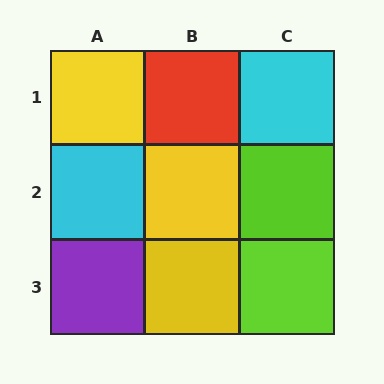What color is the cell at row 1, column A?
Yellow.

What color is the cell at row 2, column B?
Yellow.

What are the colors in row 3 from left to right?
Purple, yellow, lime.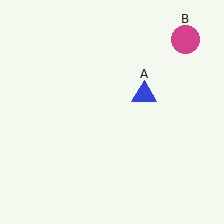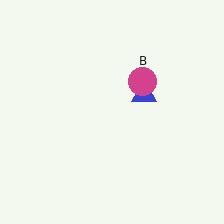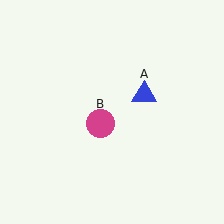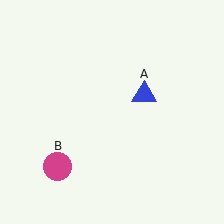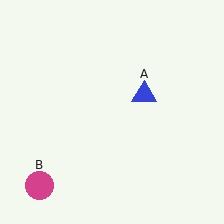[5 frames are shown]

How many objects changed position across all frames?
1 object changed position: magenta circle (object B).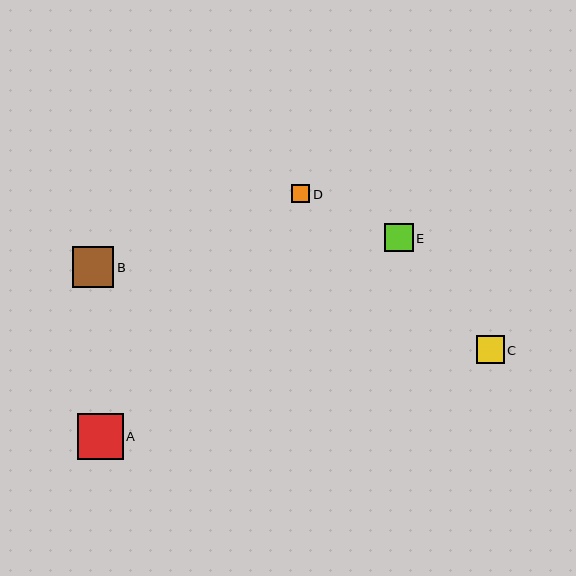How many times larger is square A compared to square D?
Square A is approximately 2.5 times the size of square D.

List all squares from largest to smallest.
From largest to smallest: A, B, E, C, D.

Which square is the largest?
Square A is the largest with a size of approximately 46 pixels.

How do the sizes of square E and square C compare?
Square E and square C are approximately the same size.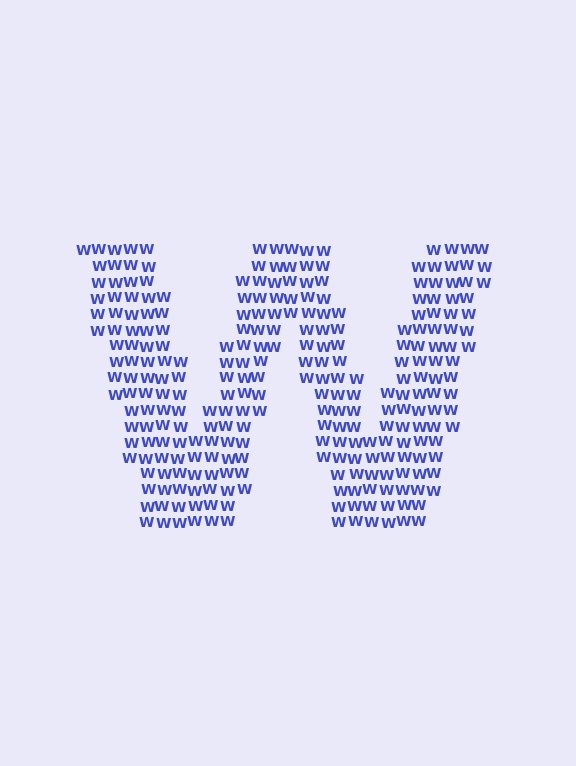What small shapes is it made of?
It is made of small letter W's.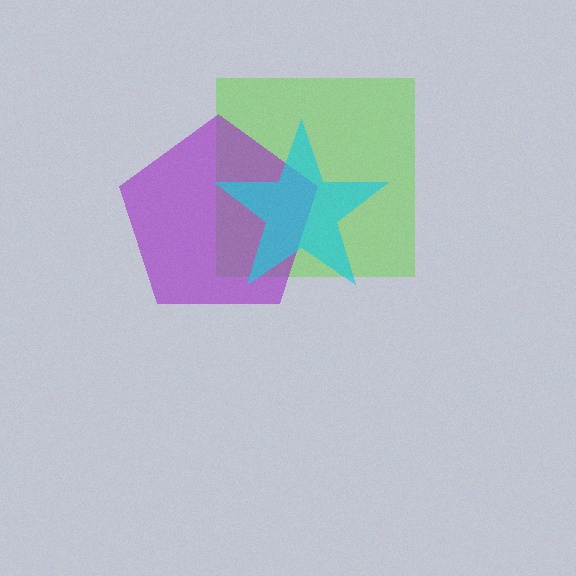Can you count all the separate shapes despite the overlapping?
Yes, there are 3 separate shapes.